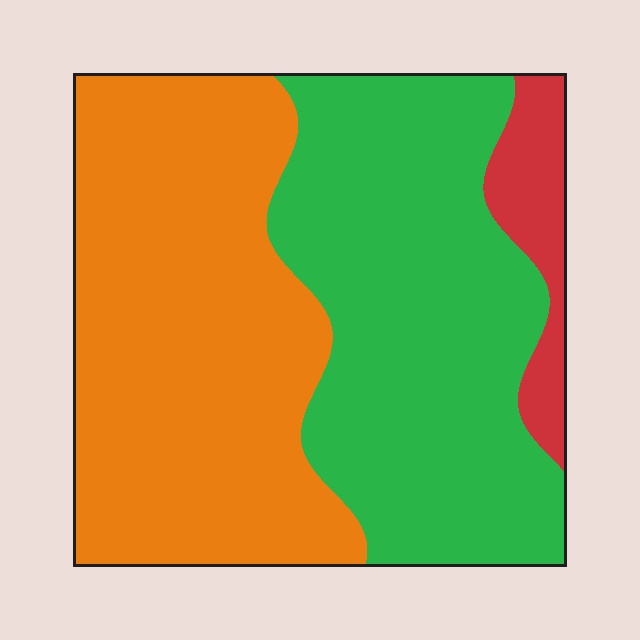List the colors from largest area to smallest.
From largest to smallest: orange, green, red.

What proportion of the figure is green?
Green covers roughly 45% of the figure.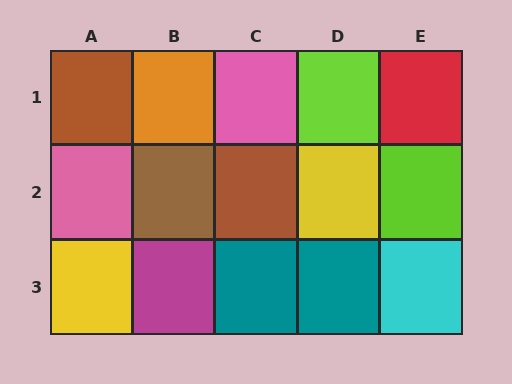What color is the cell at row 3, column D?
Teal.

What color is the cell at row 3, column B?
Magenta.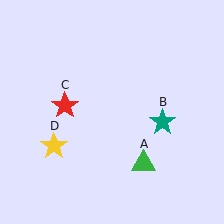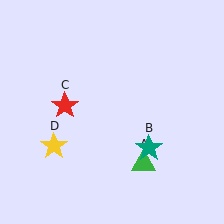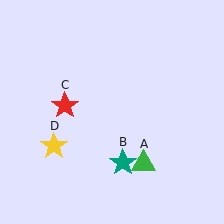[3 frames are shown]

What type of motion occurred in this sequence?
The teal star (object B) rotated clockwise around the center of the scene.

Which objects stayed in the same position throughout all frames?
Green triangle (object A) and red star (object C) and yellow star (object D) remained stationary.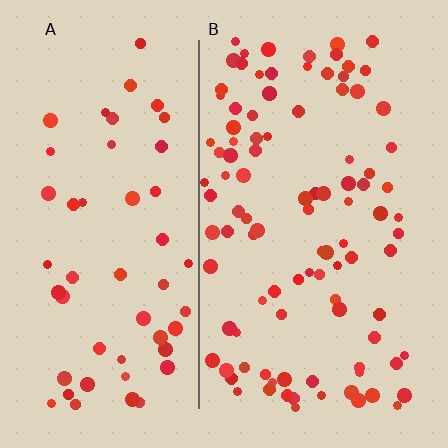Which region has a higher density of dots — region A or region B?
B (the right).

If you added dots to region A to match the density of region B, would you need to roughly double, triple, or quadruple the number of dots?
Approximately double.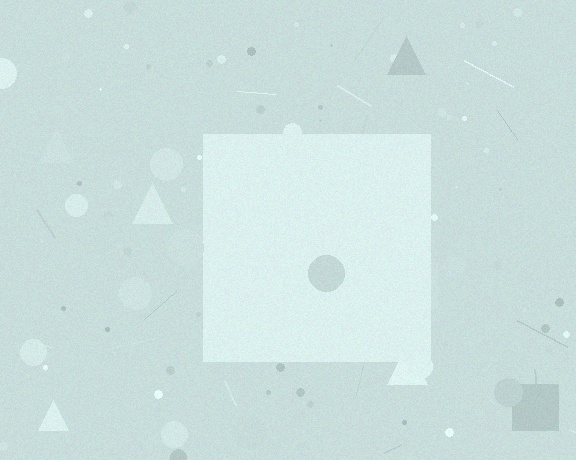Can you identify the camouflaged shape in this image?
The camouflaged shape is a square.